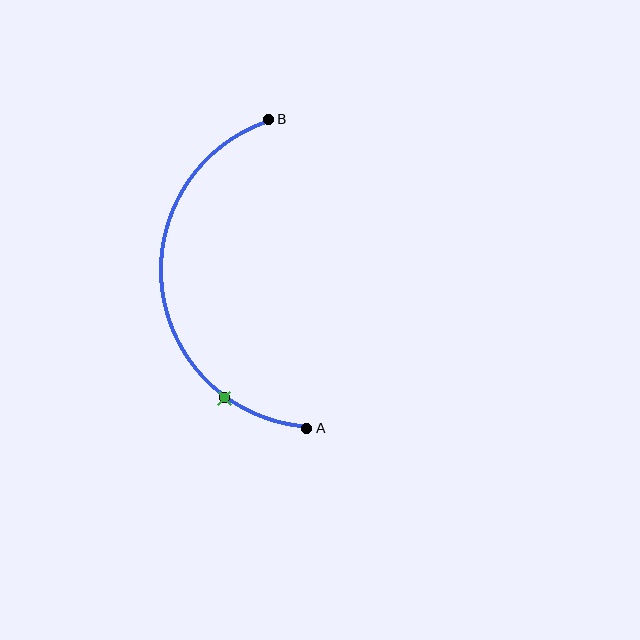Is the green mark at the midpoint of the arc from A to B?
No. The green mark lies on the arc but is closer to endpoint A. The arc midpoint would be at the point on the curve equidistant along the arc from both A and B.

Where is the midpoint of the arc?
The arc midpoint is the point on the curve farthest from the straight line joining A and B. It sits to the left of that line.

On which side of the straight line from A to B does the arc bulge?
The arc bulges to the left of the straight line connecting A and B.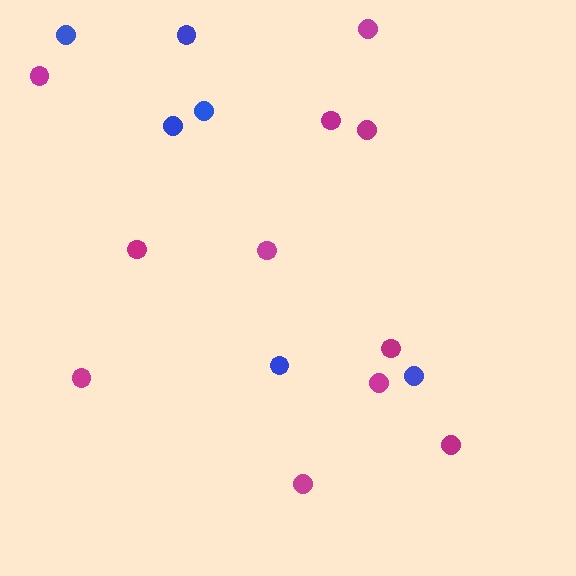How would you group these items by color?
There are 2 groups: one group of magenta circles (11) and one group of blue circles (6).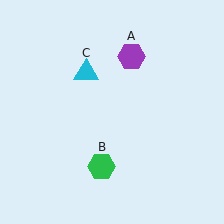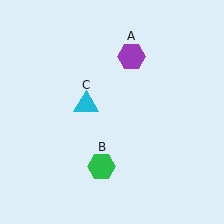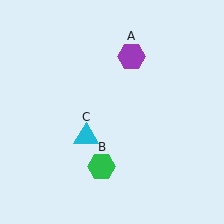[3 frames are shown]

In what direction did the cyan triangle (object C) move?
The cyan triangle (object C) moved down.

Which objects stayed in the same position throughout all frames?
Purple hexagon (object A) and green hexagon (object B) remained stationary.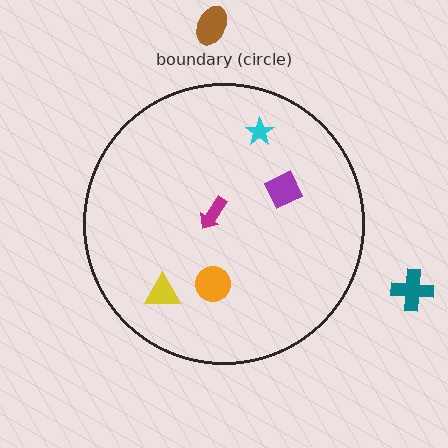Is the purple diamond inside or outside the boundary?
Inside.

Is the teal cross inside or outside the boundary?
Outside.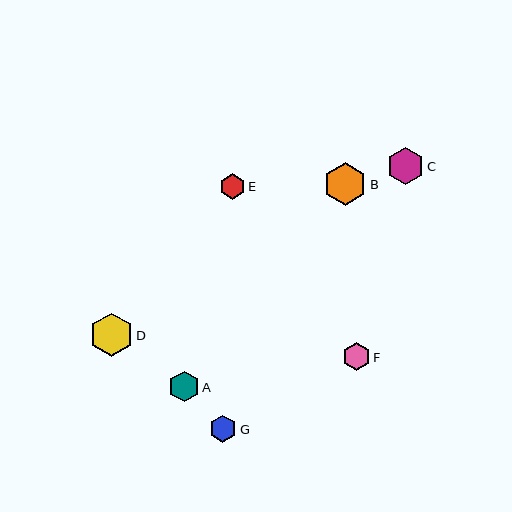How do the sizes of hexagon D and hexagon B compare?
Hexagon D and hexagon B are approximately the same size.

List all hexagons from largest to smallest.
From largest to smallest: D, B, C, A, F, G, E.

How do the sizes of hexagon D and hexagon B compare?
Hexagon D and hexagon B are approximately the same size.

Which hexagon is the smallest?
Hexagon E is the smallest with a size of approximately 26 pixels.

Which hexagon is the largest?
Hexagon D is the largest with a size of approximately 44 pixels.